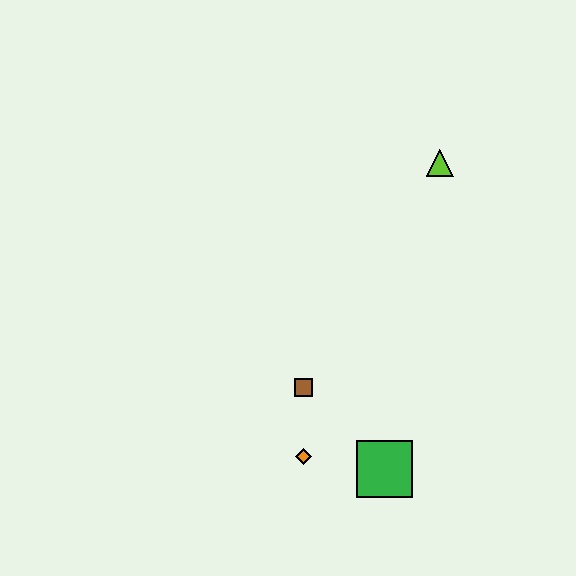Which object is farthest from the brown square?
The lime triangle is farthest from the brown square.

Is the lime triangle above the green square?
Yes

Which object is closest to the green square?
The orange diamond is closest to the green square.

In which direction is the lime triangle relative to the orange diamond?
The lime triangle is above the orange diamond.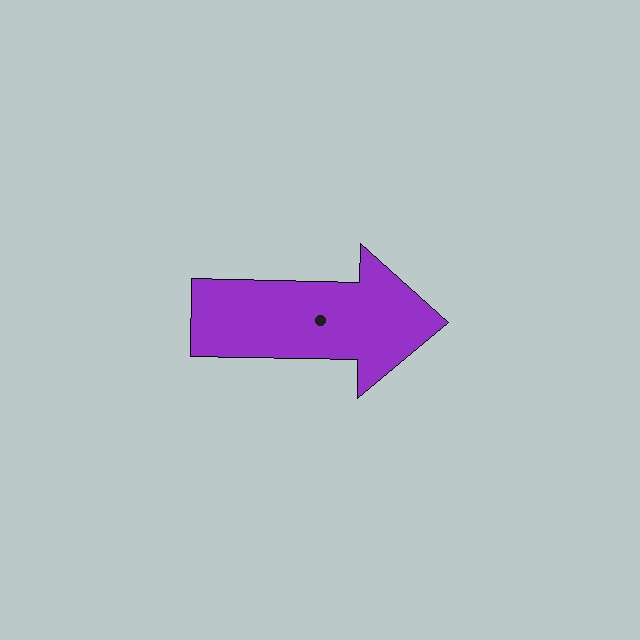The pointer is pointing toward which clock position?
Roughly 3 o'clock.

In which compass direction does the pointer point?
East.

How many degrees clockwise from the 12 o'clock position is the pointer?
Approximately 91 degrees.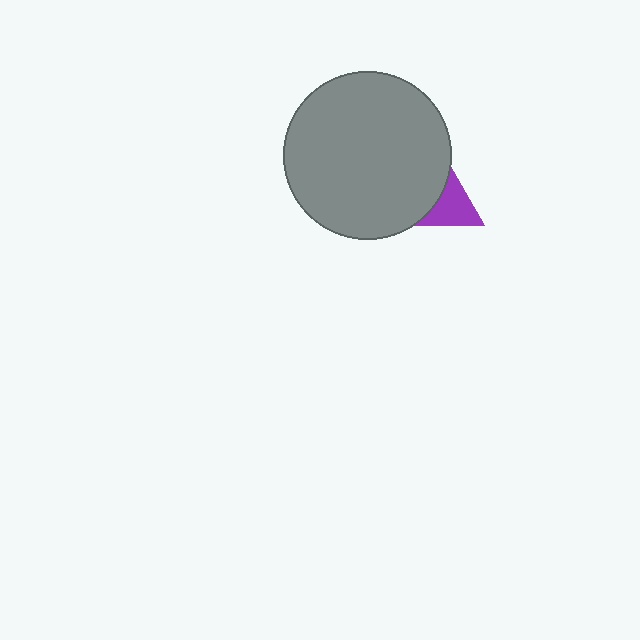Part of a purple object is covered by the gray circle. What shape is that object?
It is a triangle.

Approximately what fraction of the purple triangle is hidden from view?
Roughly 54% of the purple triangle is hidden behind the gray circle.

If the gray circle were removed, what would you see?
You would see the complete purple triangle.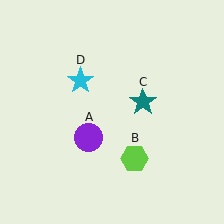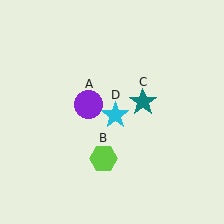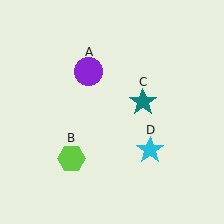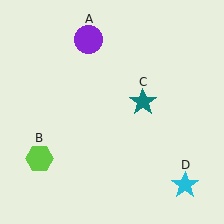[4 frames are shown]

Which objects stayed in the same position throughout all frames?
Teal star (object C) remained stationary.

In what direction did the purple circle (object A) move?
The purple circle (object A) moved up.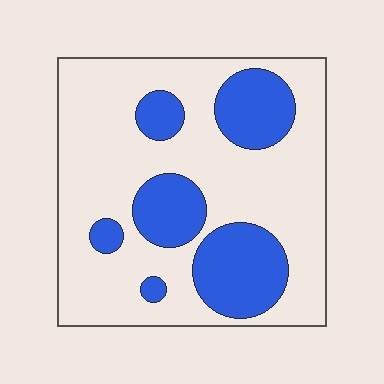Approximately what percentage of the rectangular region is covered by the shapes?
Approximately 30%.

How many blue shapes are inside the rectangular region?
6.